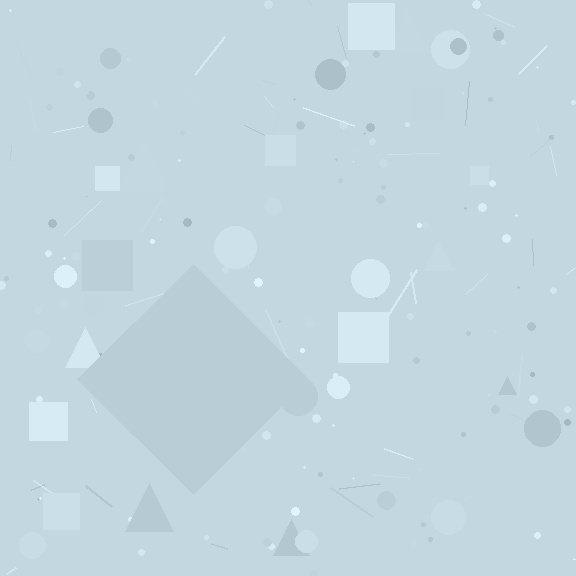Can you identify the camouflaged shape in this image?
The camouflaged shape is a diamond.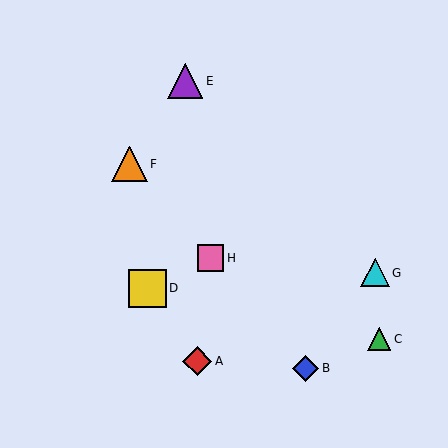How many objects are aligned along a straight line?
3 objects (B, F, H) are aligned along a straight line.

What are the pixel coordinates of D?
Object D is at (147, 288).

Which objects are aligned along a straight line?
Objects B, F, H are aligned along a straight line.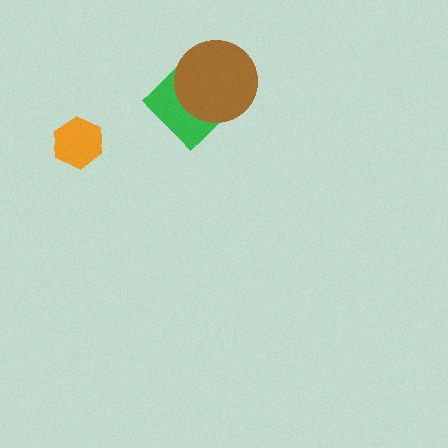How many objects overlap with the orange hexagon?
0 objects overlap with the orange hexagon.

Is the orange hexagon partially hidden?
No, no other shape covers it.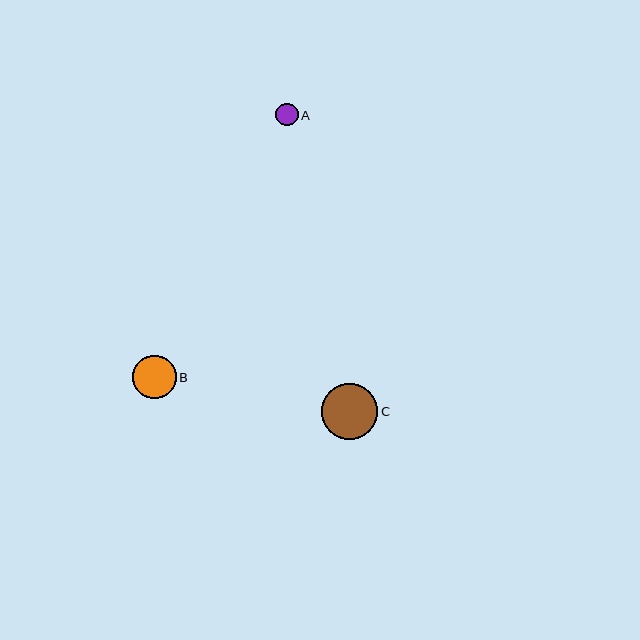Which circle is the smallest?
Circle A is the smallest with a size of approximately 23 pixels.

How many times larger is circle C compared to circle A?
Circle C is approximately 2.5 times the size of circle A.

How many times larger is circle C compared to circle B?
Circle C is approximately 1.3 times the size of circle B.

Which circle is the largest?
Circle C is the largest with a size of approximately 56 pixels.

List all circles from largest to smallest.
From largest to smallest: C, B, A.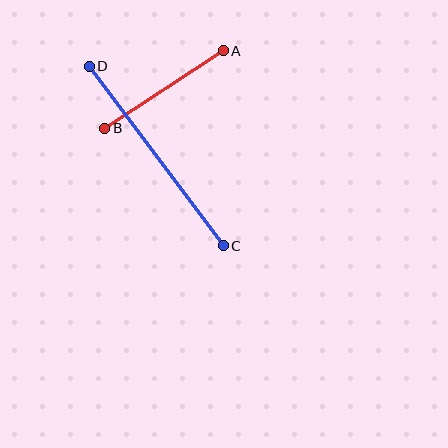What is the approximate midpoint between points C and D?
The midpoint is at approximately (156, 156) pixels.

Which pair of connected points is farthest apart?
Points C and D are farthest apart.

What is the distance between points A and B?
The distance is approximately 142 pixels.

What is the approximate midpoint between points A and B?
The midpoint is at approximately (164, 89) pixels.